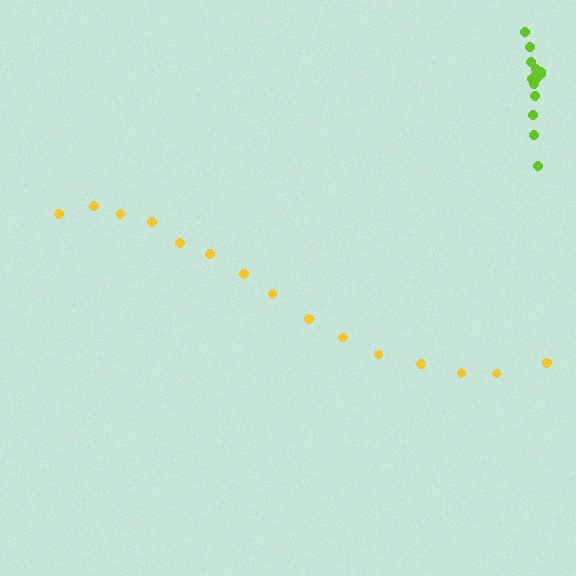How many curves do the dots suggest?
There are 2 distinct paths.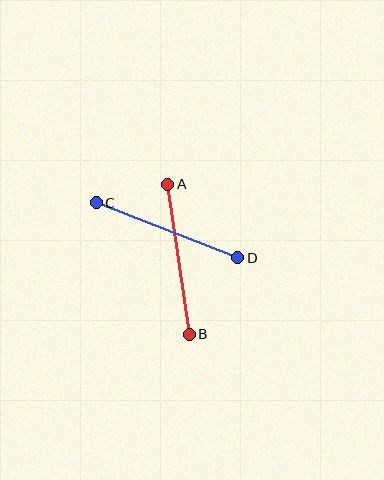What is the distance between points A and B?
The distance is approximately 151 pixels.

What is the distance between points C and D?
The distance is approximately 152 pixels.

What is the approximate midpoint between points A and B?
The midpoint is at approximately (179, 259) pixels.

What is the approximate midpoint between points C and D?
The midpoint is at approximately (167, 230) pixels.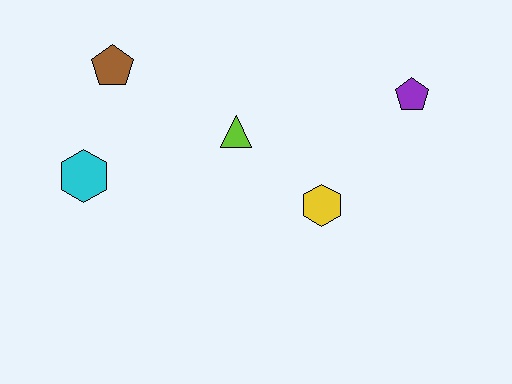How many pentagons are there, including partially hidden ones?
There are 2 pentagons.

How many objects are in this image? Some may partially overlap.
There are 5 objects.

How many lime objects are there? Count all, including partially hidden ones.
There is 1 lime object.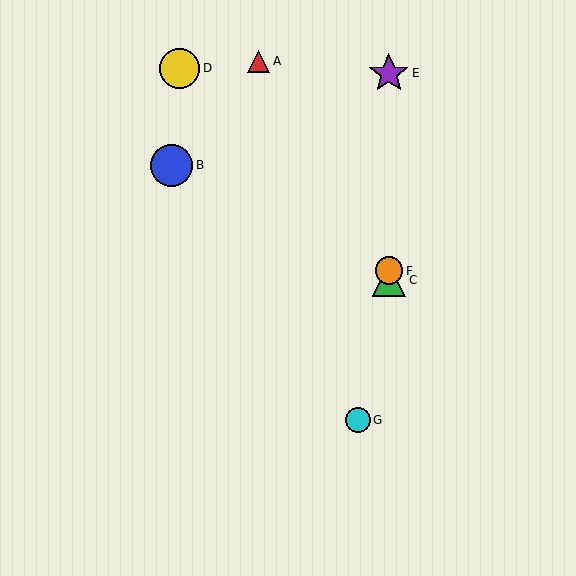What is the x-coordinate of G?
Object G is at x≈358.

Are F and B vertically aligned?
No, F is at x≈389 and B is at x≈172.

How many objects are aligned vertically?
3 objects (C, E, F) are aligned vertically.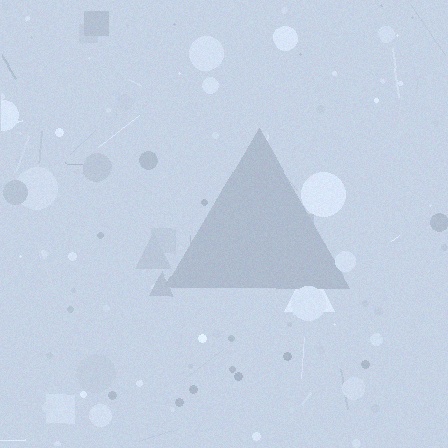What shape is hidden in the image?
A triangle is hidden in the image.